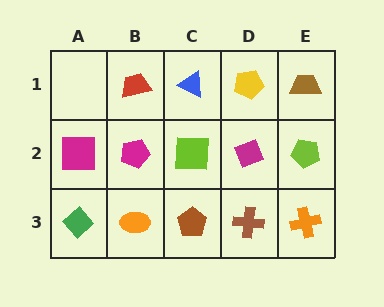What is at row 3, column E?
An orange cross.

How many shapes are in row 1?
4 shapes.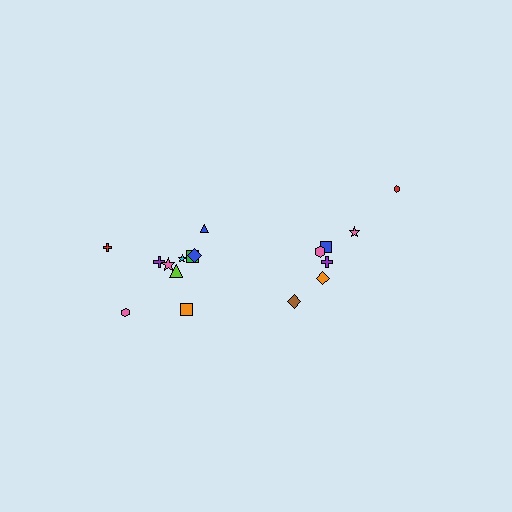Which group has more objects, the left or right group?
The left group.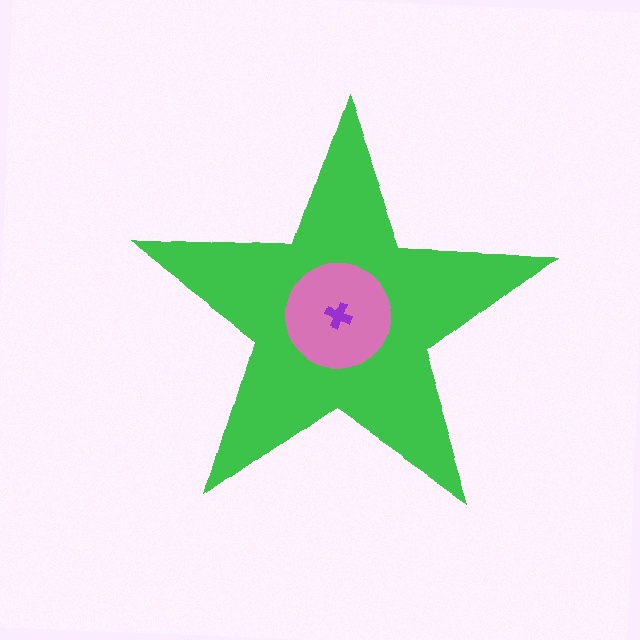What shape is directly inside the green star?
The pink circle.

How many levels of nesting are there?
3.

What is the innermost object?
The purple cross.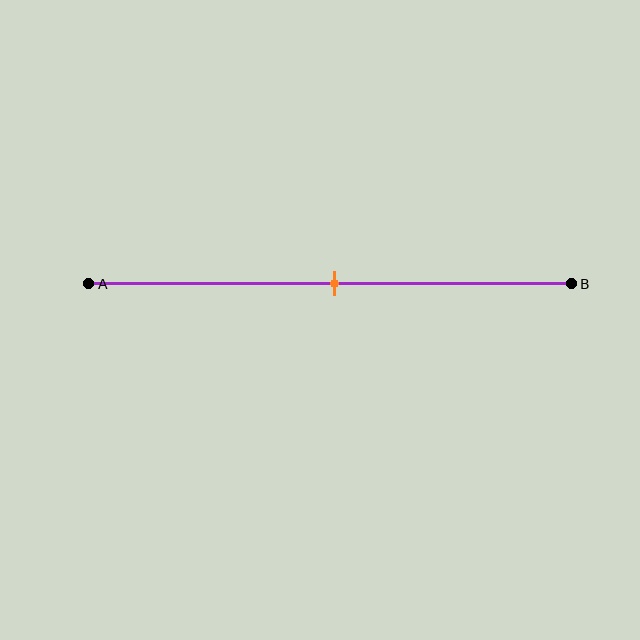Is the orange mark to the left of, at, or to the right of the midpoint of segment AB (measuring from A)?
The orange mark is approximately at the midpoint of segment AB.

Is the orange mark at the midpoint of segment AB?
Yes, the mark is approximately at the midpoint.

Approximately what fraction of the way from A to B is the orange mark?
The orange mark is approximately 50% of the way from A to B.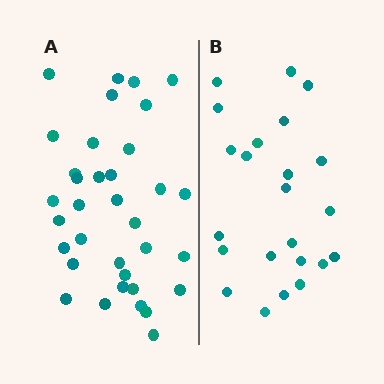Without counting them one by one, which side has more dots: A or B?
Region A (the left region) has more dots.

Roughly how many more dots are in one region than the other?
Region A has roughly 12 or so more dots than region B.